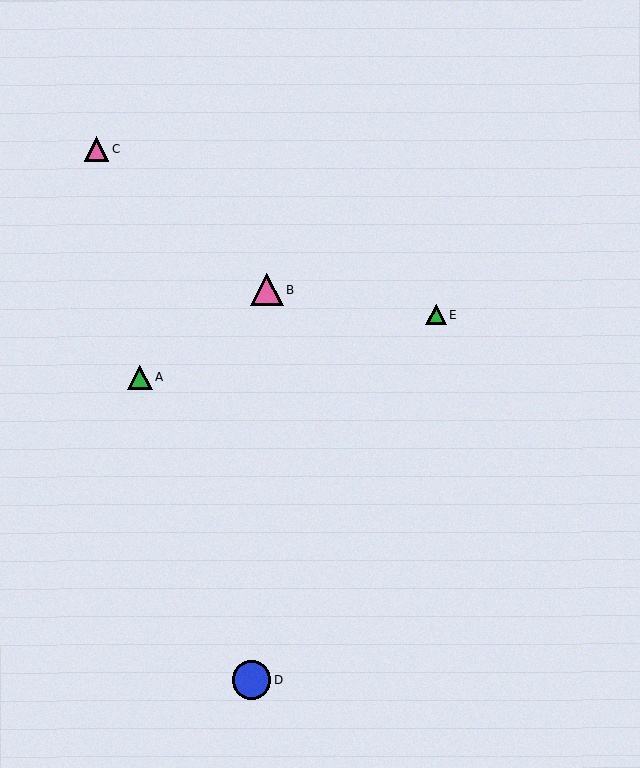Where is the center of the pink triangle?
The center of the pink triangle is at (267, 290).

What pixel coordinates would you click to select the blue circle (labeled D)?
Click at (251, 680) to select the blue circle D.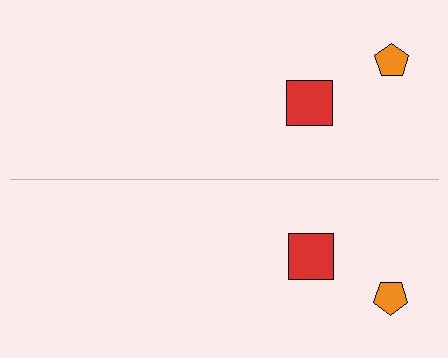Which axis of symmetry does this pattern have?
The pattern has a horizontal axis of symmetry running through the center of the image.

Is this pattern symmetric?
Yes, this pattern has bilateral (reflection) symmetry.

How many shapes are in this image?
There are 4 shapes in this image.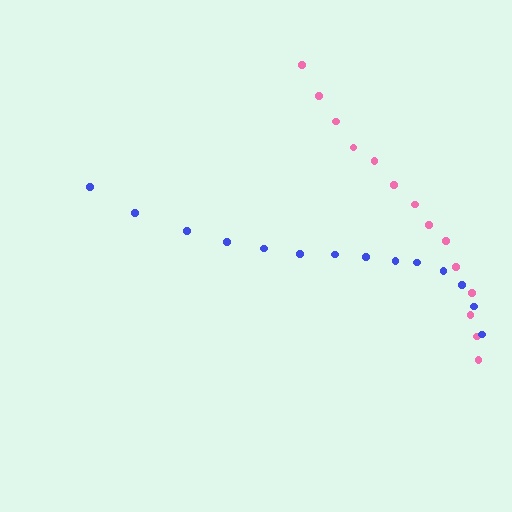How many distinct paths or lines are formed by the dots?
There are 2 distinct paths.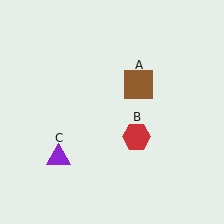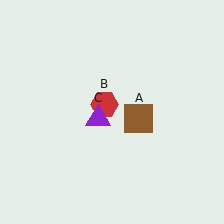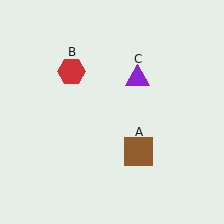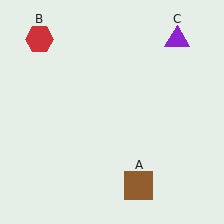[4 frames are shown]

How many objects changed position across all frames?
3 objects changed position: brown square (object A), red hexagon (object B), purple triangle (object C).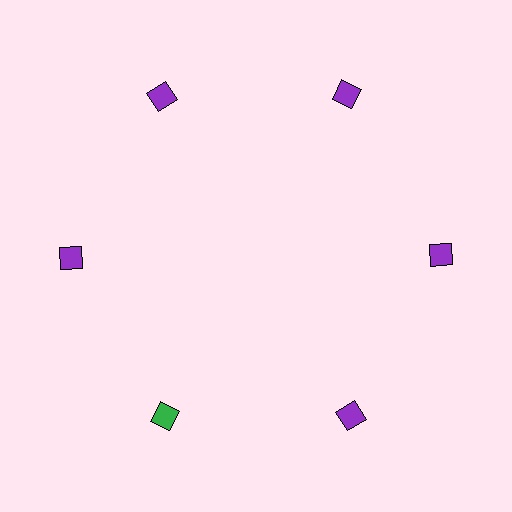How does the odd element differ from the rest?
It has a different color: green instead of purple.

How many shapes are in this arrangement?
There are 6 shapes arranged in a ring pattern.